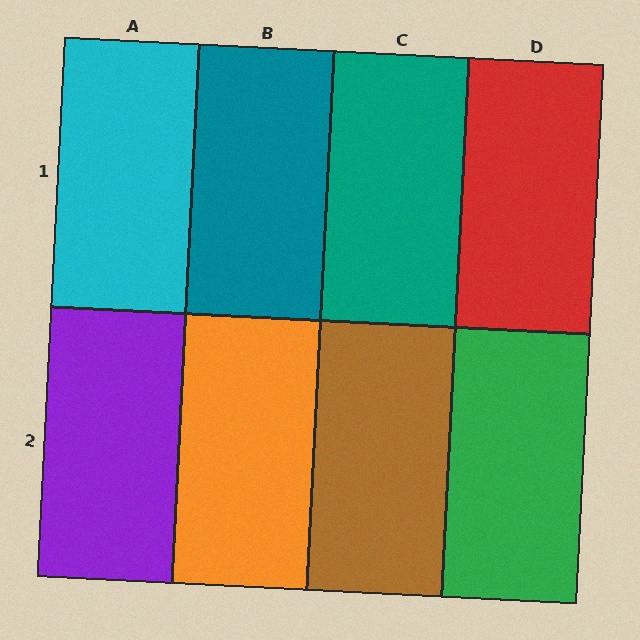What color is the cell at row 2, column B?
Orange.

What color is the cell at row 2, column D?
Green.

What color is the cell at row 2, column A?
Purple.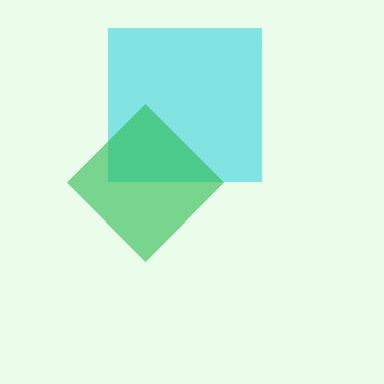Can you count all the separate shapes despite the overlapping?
Yes, there are 2 separate shapes.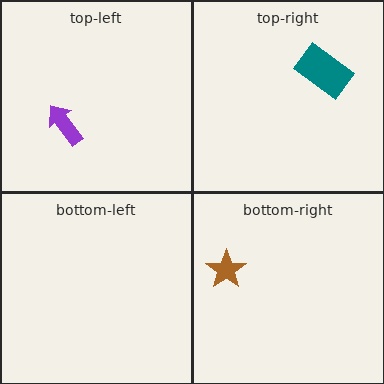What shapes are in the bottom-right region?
The brown star.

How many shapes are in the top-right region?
1.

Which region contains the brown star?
The bottom-right region.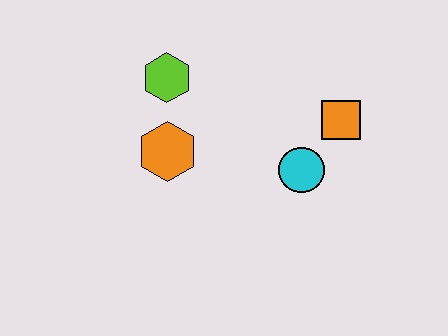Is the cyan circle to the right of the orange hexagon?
Yes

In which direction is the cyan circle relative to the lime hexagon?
The cyan circle is to the right of the lime hexagon.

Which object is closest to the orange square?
The cyan circle is closest to the orange square.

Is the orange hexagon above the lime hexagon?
No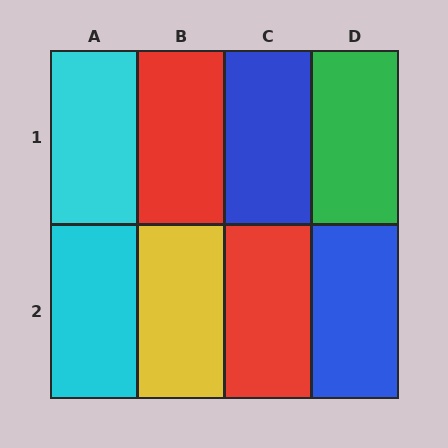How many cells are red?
2 cells are red.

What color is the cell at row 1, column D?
Green.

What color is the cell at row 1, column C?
Blue.